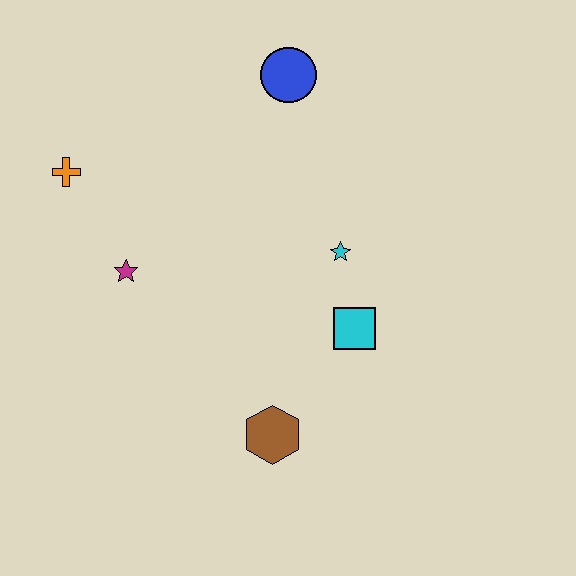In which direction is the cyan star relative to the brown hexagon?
The cyan star is above the brown hexagon.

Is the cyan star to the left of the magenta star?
No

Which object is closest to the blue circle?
The cyan star is closest to the blue circle.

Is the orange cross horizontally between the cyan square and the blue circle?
No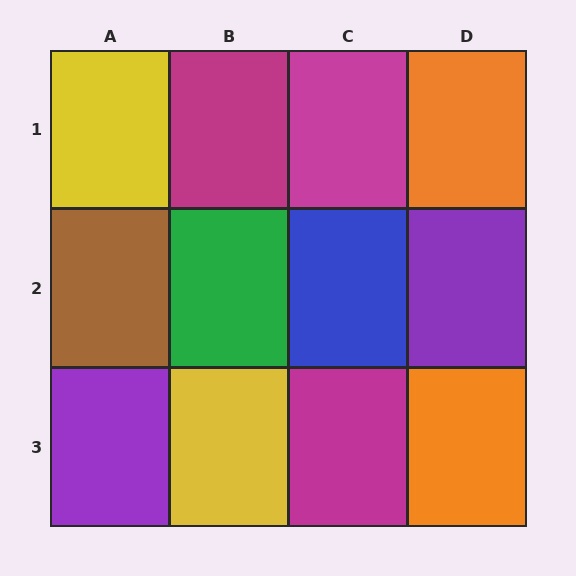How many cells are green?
1 cell is green.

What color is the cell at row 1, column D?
Orange.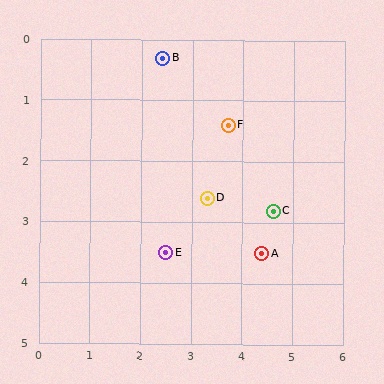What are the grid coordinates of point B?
Point B is at approximately (2.4, 0.3).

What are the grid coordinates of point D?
Point D is at approximately (3.3, 2.6).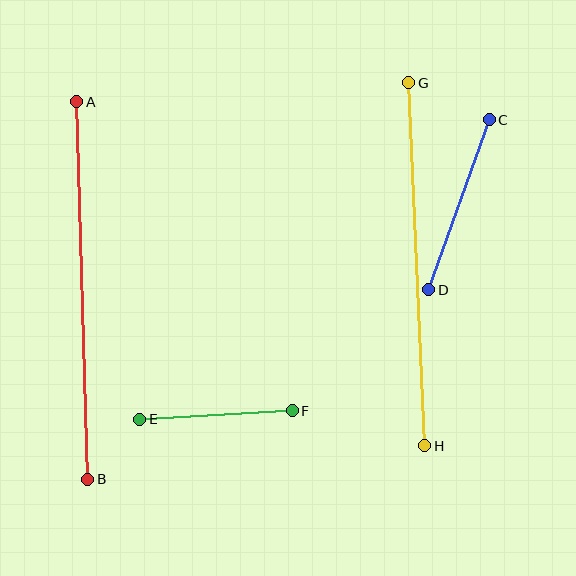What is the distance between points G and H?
The distance is approximately 363 pixels.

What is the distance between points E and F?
The distance is approximately 153 pixels.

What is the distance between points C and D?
The distance is approximately 180 pixels.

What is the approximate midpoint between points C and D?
The midpoint is at approximately (459, 205) pixels.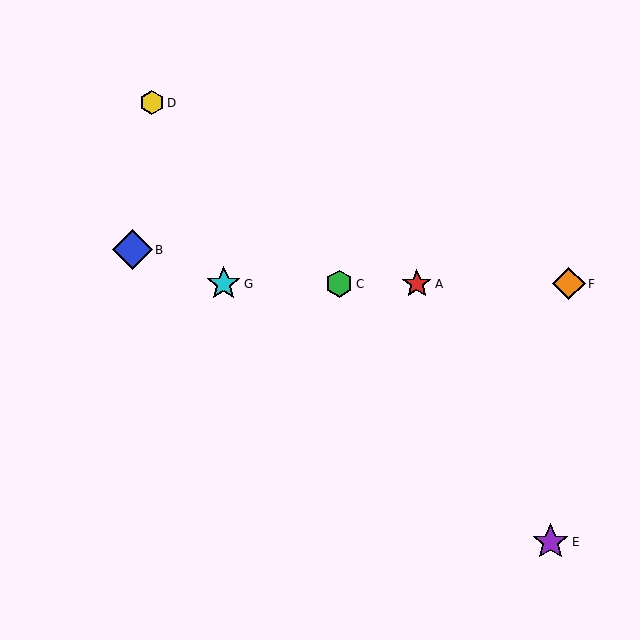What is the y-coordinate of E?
Object E is at y≈542.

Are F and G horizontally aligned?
Yes, both are at y≈284.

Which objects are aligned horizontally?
Objects A, C, F, G are aligned horizontally.